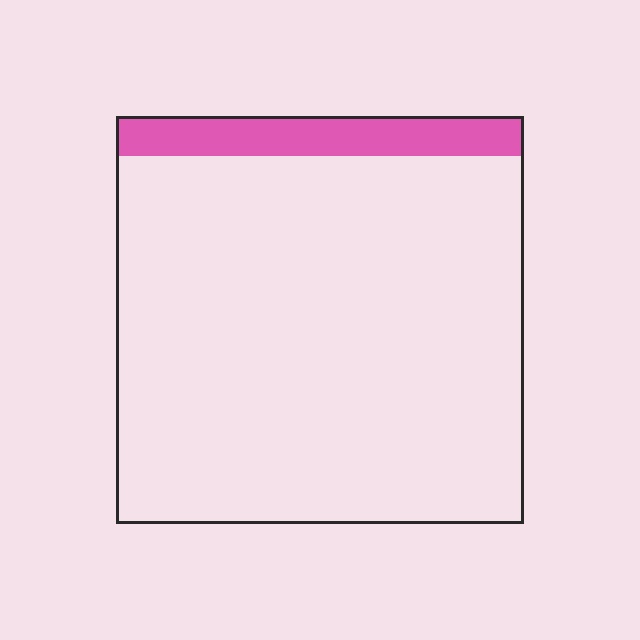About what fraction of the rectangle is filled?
About one tenth (1/10).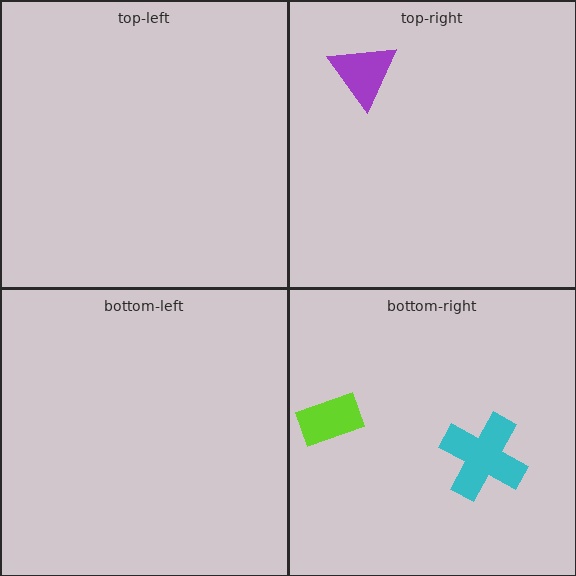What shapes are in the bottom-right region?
The cyan cross, the lime rectangle.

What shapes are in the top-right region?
The purple triangle.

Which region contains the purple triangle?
The top-right region.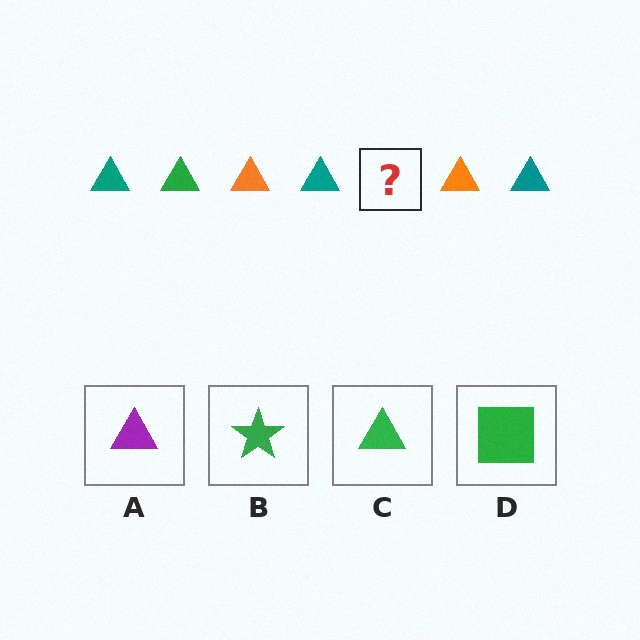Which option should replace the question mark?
Option C.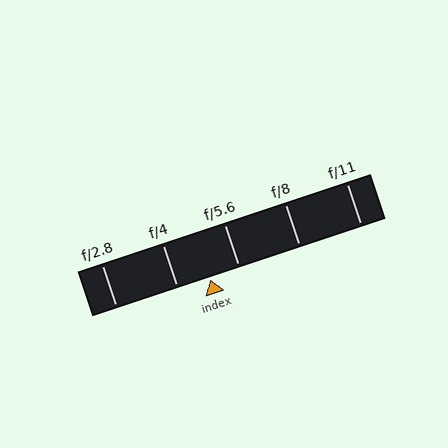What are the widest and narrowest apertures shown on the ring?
The widest aperture shown is f/2.8 and the narrowest is f/11.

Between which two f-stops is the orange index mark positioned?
The index mark is between f/4 and f/5.6.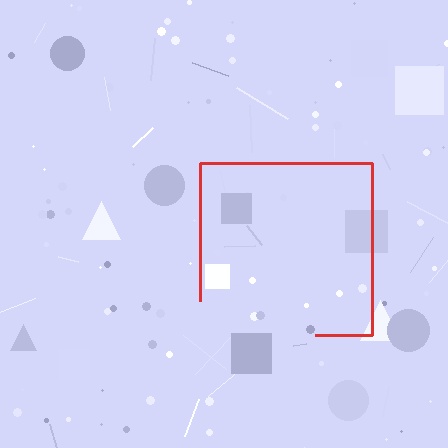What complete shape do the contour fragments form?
The contour fragments form a square.